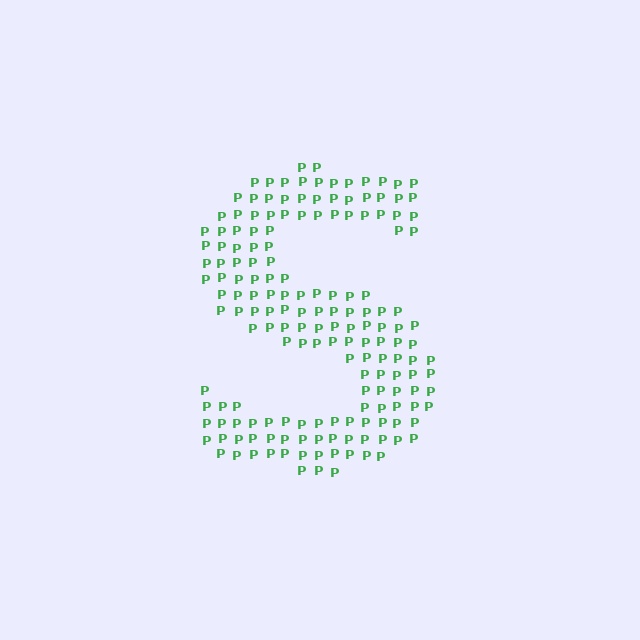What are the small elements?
The small elements are letter P's.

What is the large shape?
The large shape is the letter S.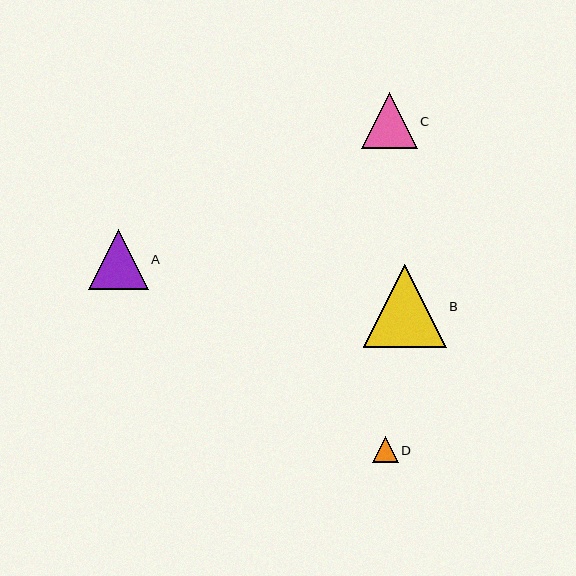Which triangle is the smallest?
Triangle D is the smallest with a size of approximately 26 pixels.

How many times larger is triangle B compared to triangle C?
Triangle B is approximately 1.5 times the size of triangle C.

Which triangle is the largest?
Triangle B is the largest with a size of approximately 82 pixels.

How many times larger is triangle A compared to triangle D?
Triangle A is approximately 2.3 times the size of triangle D.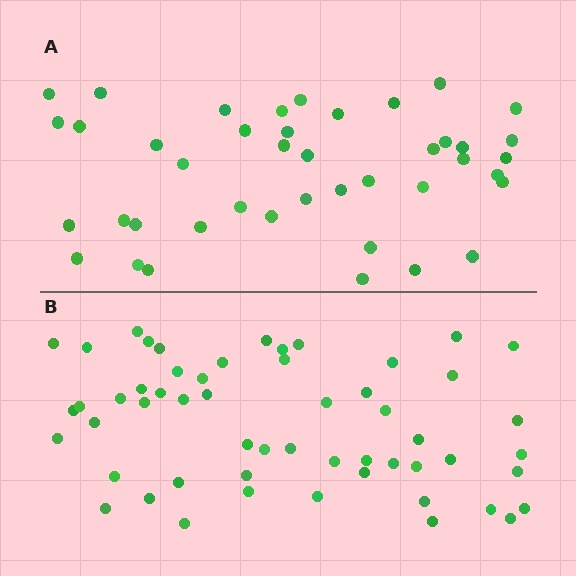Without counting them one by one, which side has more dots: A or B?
Region B (the bottom region) has more dots.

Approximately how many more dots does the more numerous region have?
Region B has approximately 15 more dots than region A.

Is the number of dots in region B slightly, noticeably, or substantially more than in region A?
Region B has noticeably more, but not dramatically so. The ratio is roughly 1.3 to 1.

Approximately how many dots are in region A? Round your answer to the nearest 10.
About 40 dots. (The exact count is 42, which rounds to 40.)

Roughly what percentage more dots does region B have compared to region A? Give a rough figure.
About 30% more.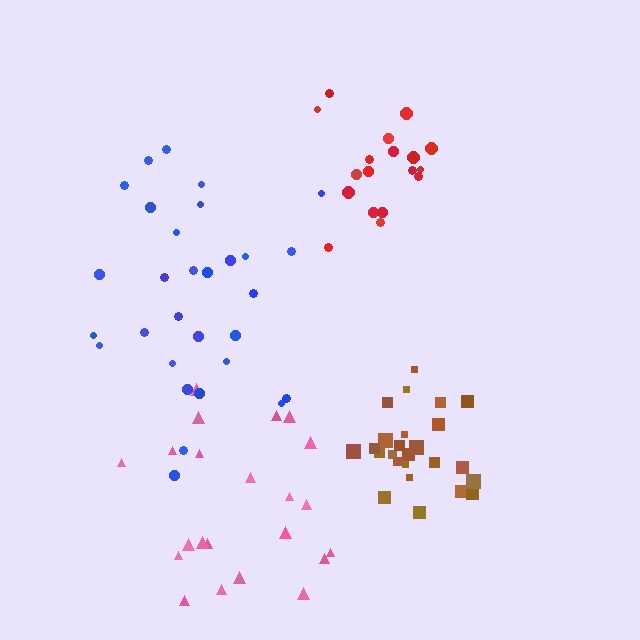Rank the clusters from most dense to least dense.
brown, blue, red, pink.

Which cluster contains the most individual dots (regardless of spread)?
Blue (30).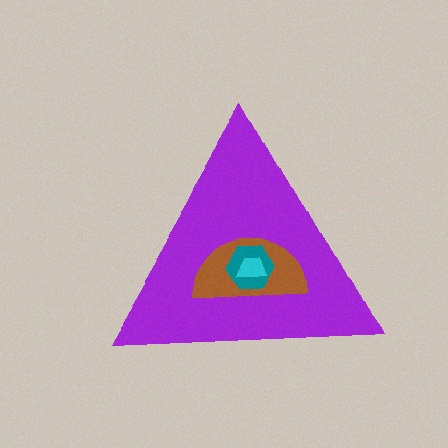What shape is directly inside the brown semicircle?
The teal hexagon.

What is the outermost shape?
The purple triangle.